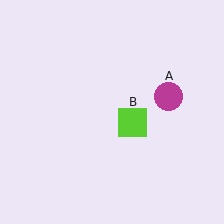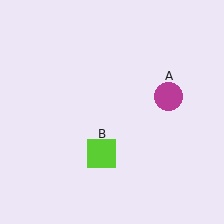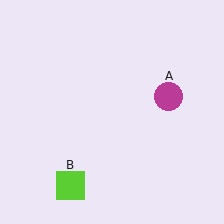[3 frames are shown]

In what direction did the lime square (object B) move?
The lime square (object B) moved down and to the left.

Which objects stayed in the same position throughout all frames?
Magenta circle (object A) remained stationary.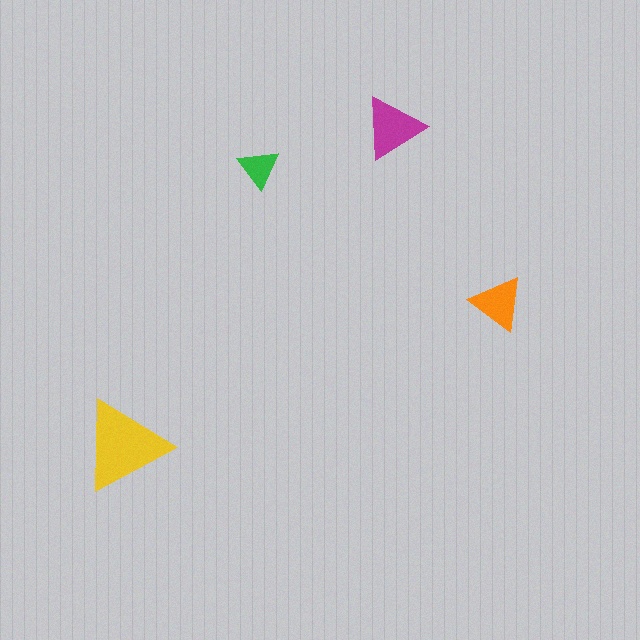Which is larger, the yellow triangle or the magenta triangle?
The yellow one.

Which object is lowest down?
The yellow triangle is bottommost.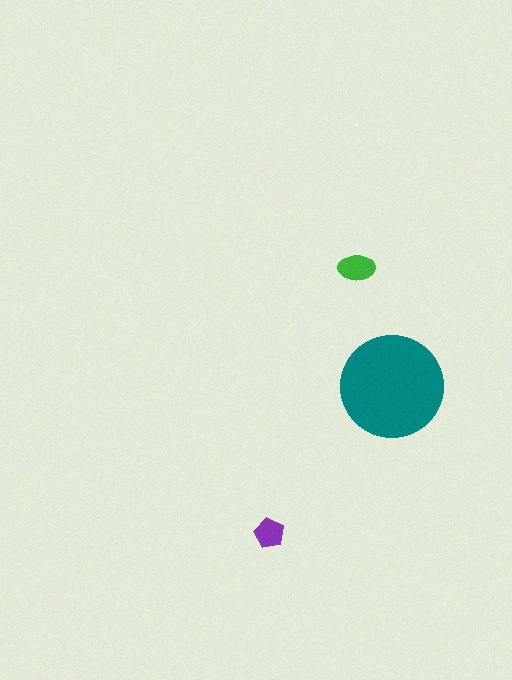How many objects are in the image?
There are 3 objects in the image.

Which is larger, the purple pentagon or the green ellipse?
The green ellipse.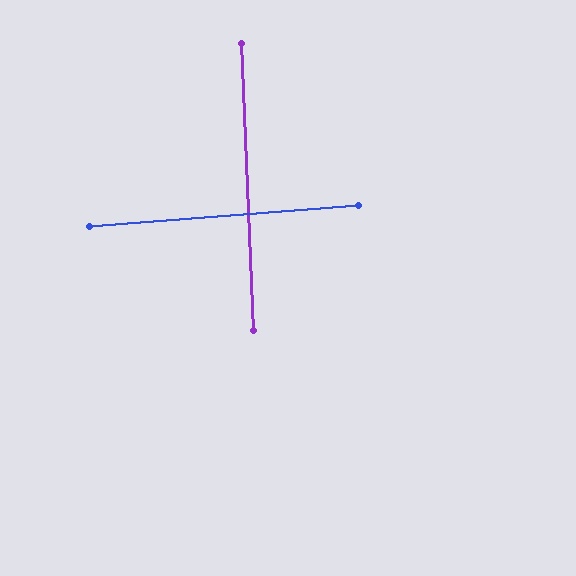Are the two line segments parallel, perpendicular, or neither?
Perpendicular — they meet at approximately 88°.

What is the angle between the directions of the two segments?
Approximately 88 degrees.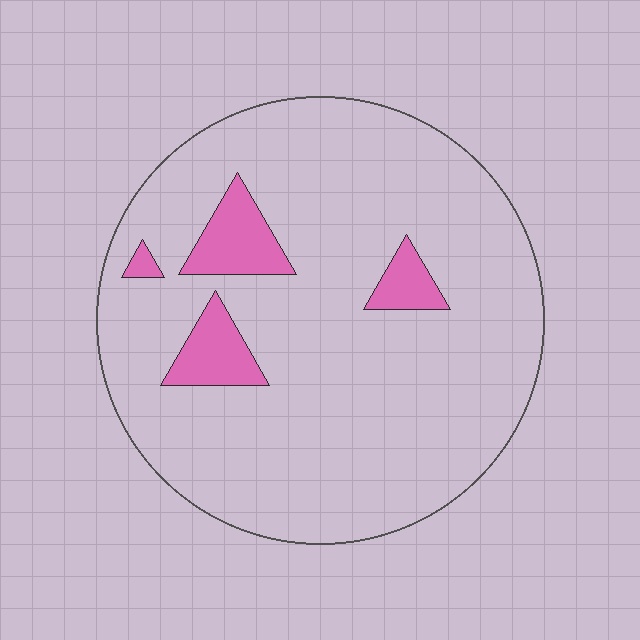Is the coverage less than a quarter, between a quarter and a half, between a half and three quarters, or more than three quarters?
Less than a quarter.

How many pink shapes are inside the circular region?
4.